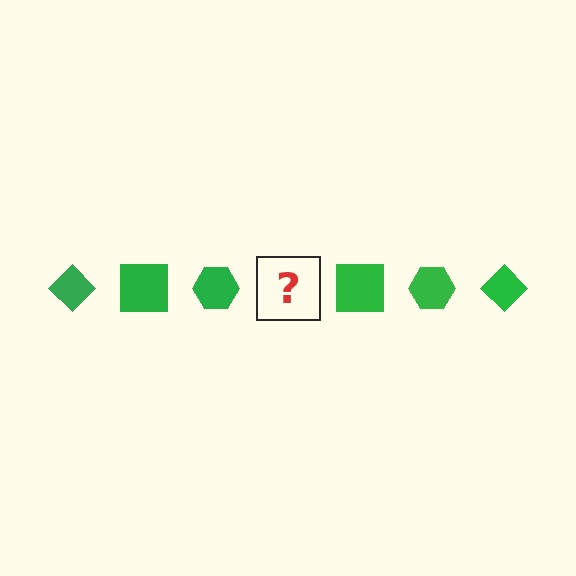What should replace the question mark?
The question mark should be replaced with a green diamond.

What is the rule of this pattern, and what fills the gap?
The rule is that the pattern cycles through diamond, square, hexagon shapes in green. The gap should be filled with a green diamond.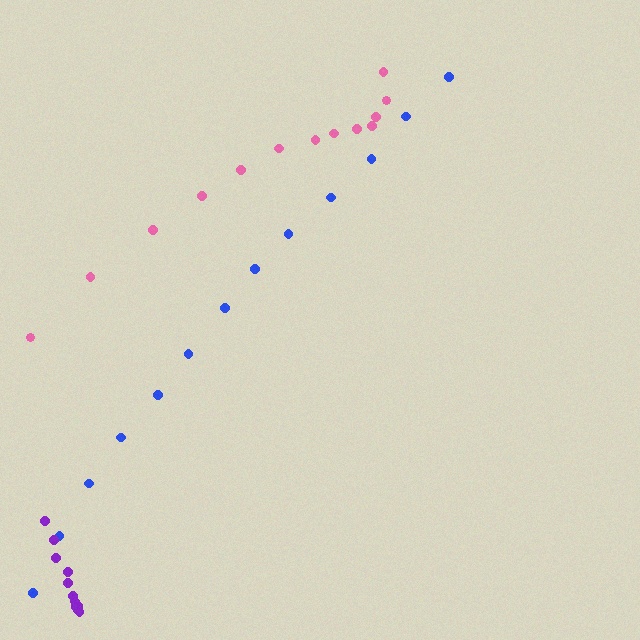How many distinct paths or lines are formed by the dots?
There are 3 distinct paths.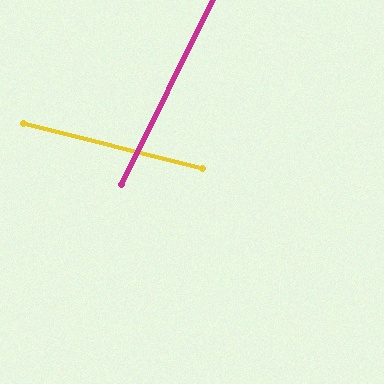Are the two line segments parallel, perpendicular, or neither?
Neither parallel nor perpendicular — they differ by about 78°.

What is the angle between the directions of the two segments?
Approximately 78 degrees.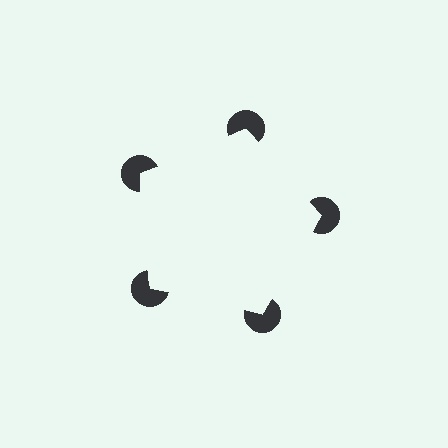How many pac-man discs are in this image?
There are 5 — one at each vertex of the illusory pentagon.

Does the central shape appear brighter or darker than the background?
It typically appears slightly brighter than the background, even though no actual brightness change is drawn.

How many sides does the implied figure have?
5 sides.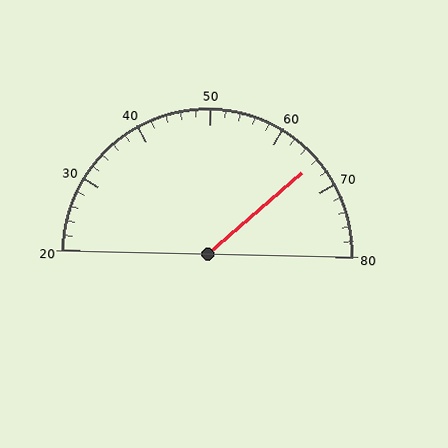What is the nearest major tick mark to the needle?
The nearest major tick mark is 70.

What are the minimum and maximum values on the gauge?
The gauge ranges from 20 to 80.